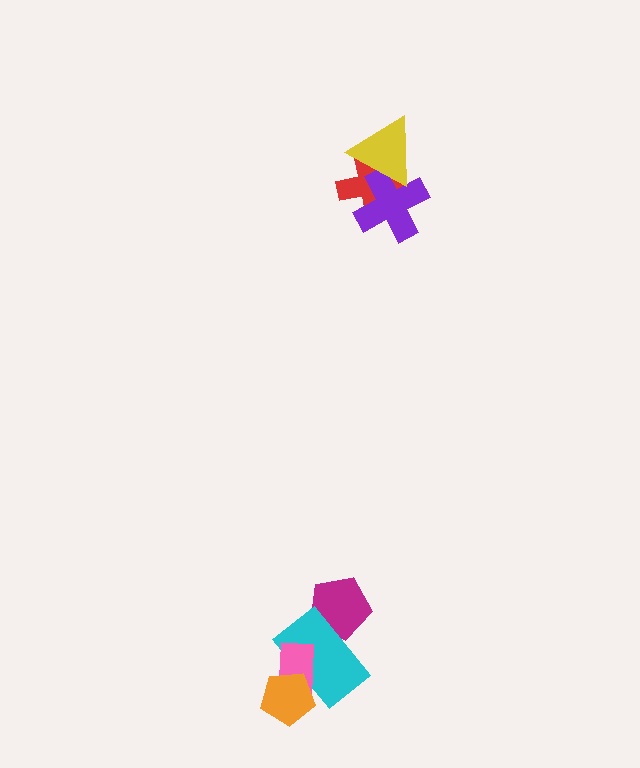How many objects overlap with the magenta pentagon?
1 object overlaps with the magenta pentagon.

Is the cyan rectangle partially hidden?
Yes, it is partially covered by another shape.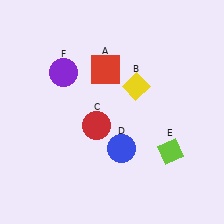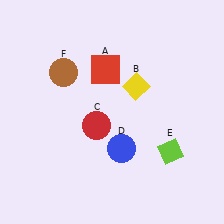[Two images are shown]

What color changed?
The circle (F) changed from purple in Image 1 to brown in Image 2.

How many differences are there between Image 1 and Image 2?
There is 1 difference between the two images.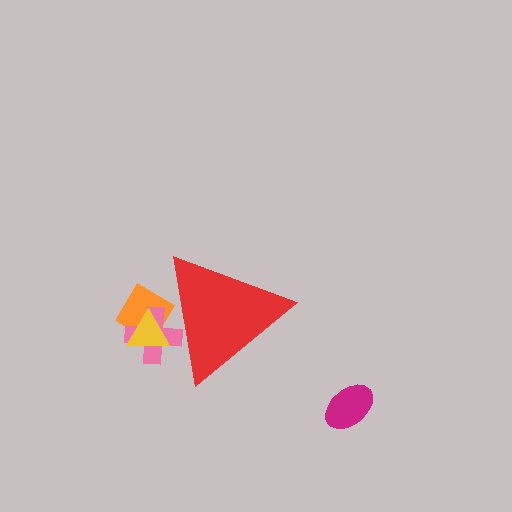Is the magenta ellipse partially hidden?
No, the magenta ellipse is fully visible.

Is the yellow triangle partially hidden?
Yes, the yellow triangle is partially hidden behind the red triangle.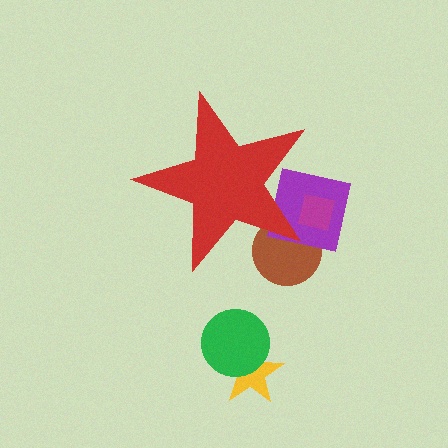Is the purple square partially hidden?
Yes, the purple square is partially hidden behind the red star.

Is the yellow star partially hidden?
No, the yellow star is fully visible.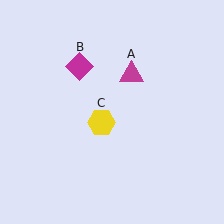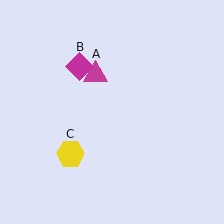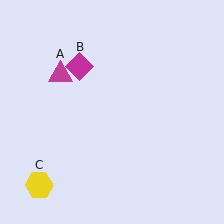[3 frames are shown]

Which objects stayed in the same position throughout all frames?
Magenta diamond (object B) remained stationary.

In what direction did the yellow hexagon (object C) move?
The yellow hexagon (object C) moved down and to the left.